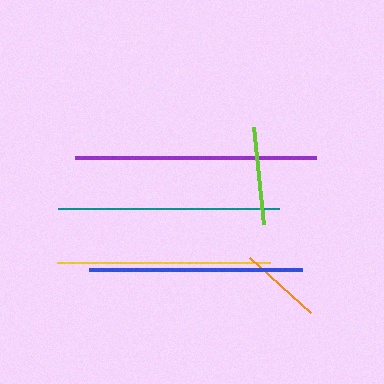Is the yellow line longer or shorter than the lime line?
The yellow line is longer than the lime line.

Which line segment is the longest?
The purple line is the longest at approximately 241 pixels.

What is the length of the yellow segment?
The yellow segment is approximately 213 pixels long.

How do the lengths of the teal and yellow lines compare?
The teal and yellow lines are approximately the same length.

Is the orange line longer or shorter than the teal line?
The teal line is longer than the orange line.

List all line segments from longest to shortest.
From longest to shortest: purple, teal, yellow, blue, lime, orange.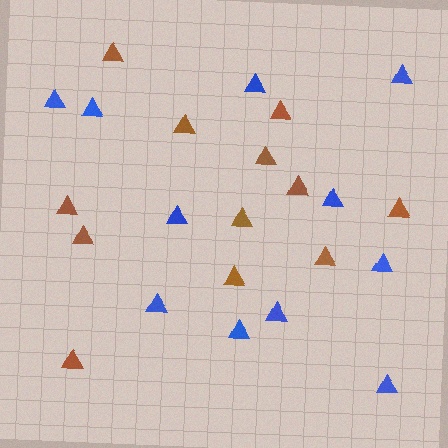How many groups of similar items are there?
There are 2 groups: one group of brown triangles (12) and one group of blue triangles (11).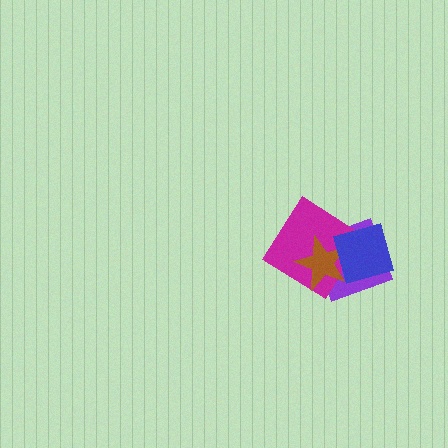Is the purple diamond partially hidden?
Yes, it is partially covered by another shape.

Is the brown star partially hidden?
Yes, it is partially covered by another shape.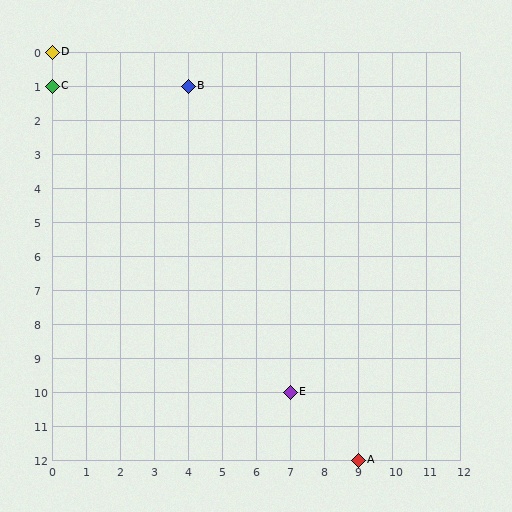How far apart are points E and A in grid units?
Points E and A are 2 columns and 2 rows apart (about 2.8 grid units diagonally).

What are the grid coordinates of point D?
Point D is at grid coordinates (0, 0).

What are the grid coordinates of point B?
Point B is at grid coordinates (4, 1).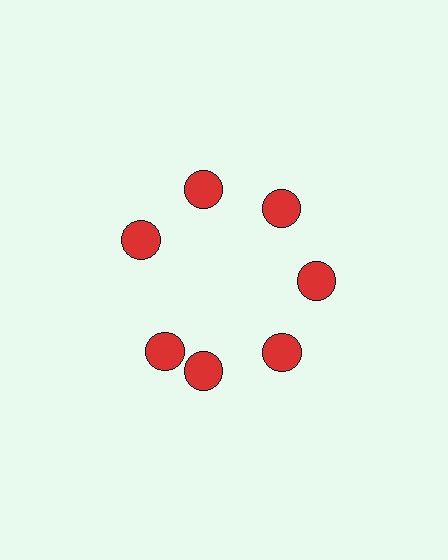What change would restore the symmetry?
The symmetry would be restored by rotating it back into even spacing with its neighbors so that all 7 circles sit at equal angles and equal distance from the center.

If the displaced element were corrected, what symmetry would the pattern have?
It would have 7-fold rotational symmetry — the pattern would map onto itself every 51 degrees.